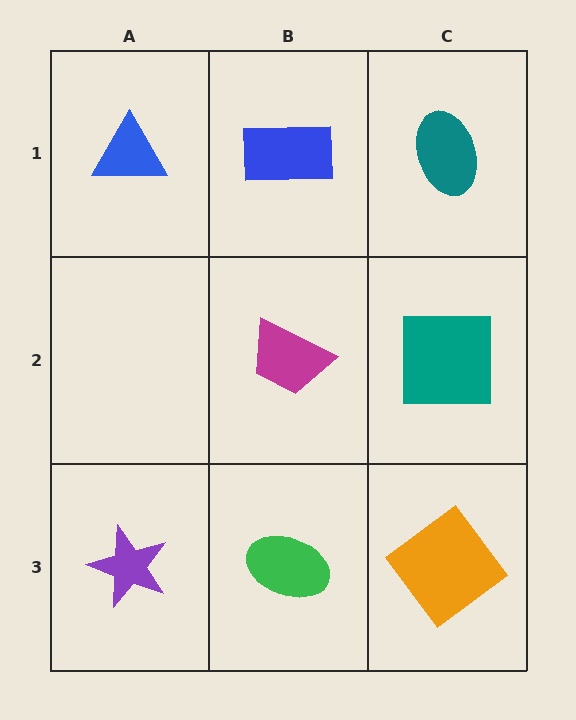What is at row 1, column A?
A blue triangle.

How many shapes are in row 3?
3 shapes.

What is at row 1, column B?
A blue rectangle.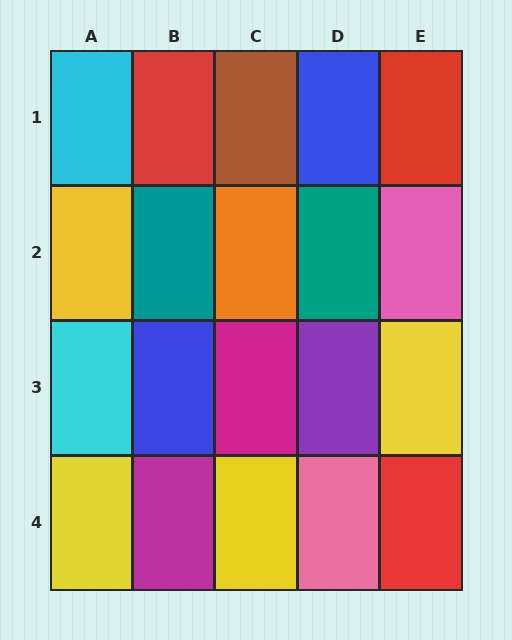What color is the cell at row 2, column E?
Pink.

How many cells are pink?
2 cells are pink.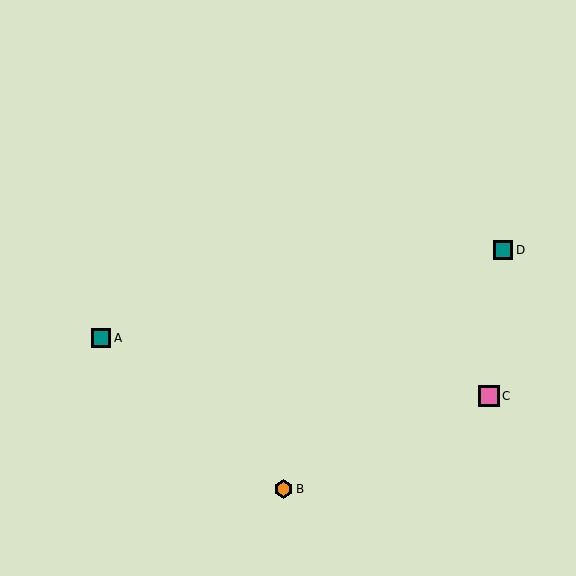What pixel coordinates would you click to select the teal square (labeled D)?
Click at (503, 250) to select the teal square D.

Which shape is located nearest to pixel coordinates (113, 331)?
The teal square (labeled A) at (101, 338) is nearest to that location.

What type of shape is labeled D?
Shape D is a teal square.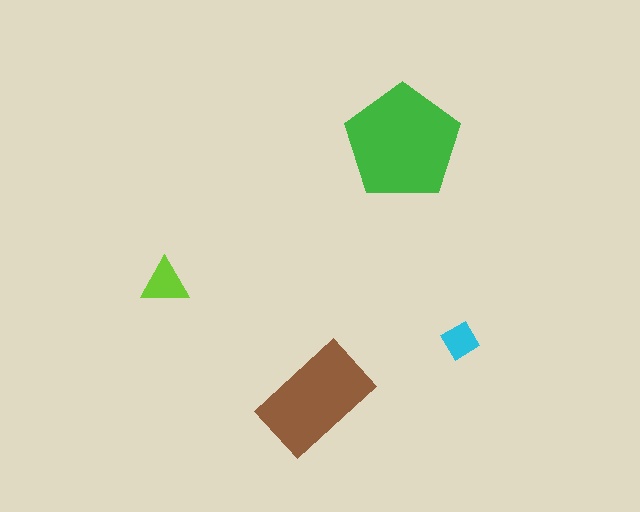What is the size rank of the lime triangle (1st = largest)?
3rd.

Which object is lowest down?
The brown rectangle is bottommost.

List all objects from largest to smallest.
The green pentagon, the brown rectangle, the lime triangle, the cyan diamond.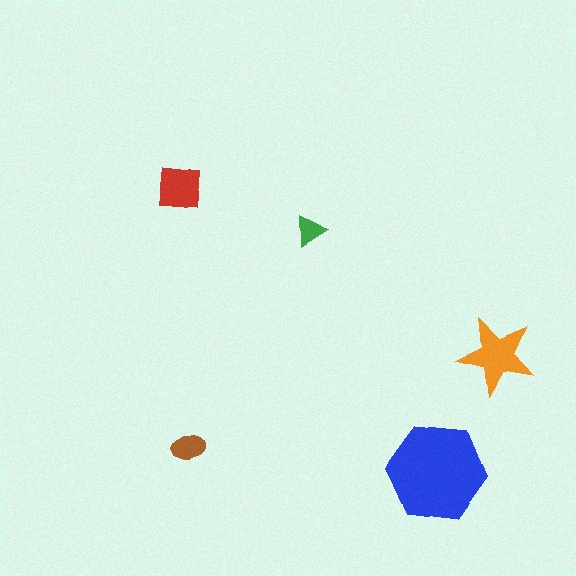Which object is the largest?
The blue hexagon.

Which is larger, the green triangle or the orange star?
The orange star.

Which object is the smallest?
The green triangle.